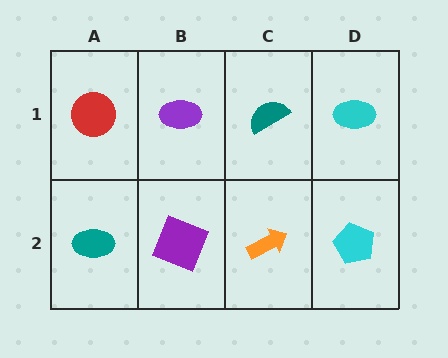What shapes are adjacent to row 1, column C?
An orange arrow (row 2, column C), a purple ellipse (row 1, column B), a cyan ellipse (row 1, column D).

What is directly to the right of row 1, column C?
A cyan ellipse.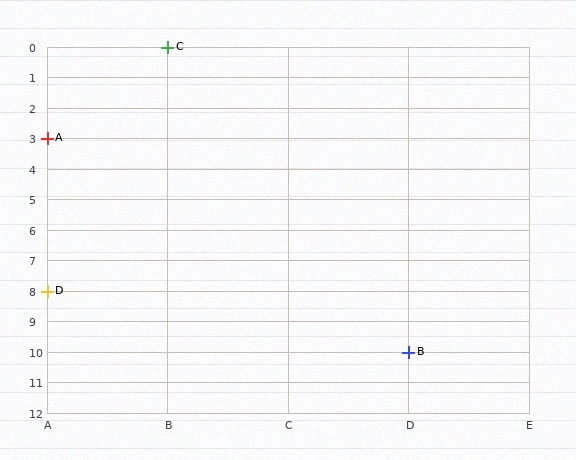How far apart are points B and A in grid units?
Points B and A are 3 columns and 7 rows apart (about 7.6 grid units diagonally).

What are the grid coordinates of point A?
Point A is at grid coordinates (A, 3).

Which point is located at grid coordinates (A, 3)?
Point A is at (A, 3).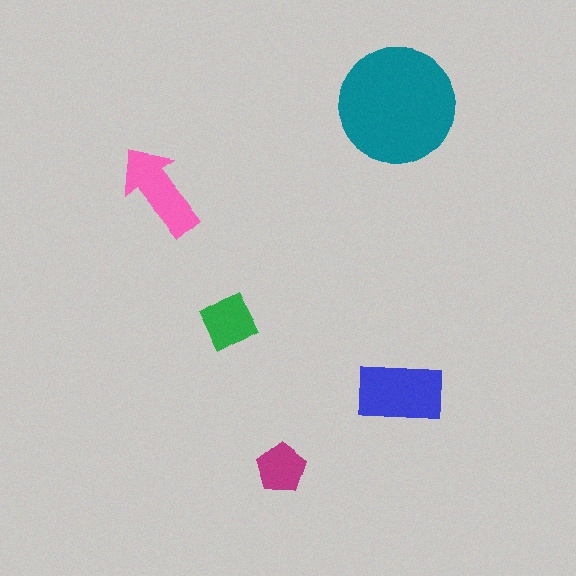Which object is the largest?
The teal circle.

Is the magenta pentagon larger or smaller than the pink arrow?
Smaller.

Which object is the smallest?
The magenta pentagon.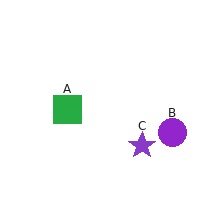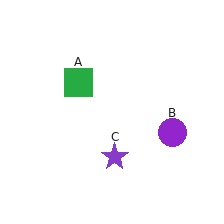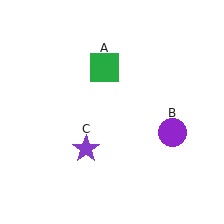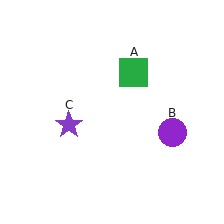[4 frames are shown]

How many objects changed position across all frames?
2 objects changed position: green square (object A), purple star (object C).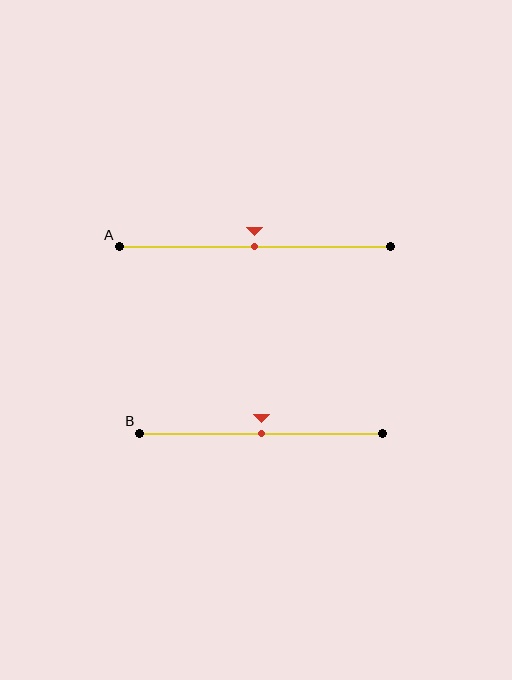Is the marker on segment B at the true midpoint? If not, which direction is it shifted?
Yes, the marker on segment B is at the true midpoint.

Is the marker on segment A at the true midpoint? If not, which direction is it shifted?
Yes, the marker on segment A is at the true midpoint.